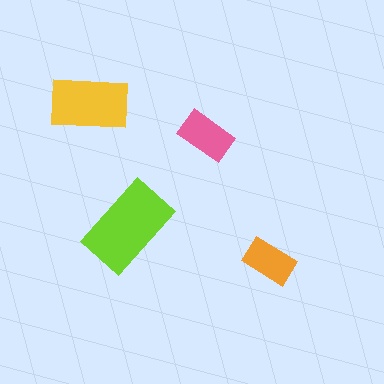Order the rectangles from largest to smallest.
the lime one, the yellow one, the pink one, the orange one.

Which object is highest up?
The yellow rectangle is topmost.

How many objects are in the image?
There are 4 objects in the image.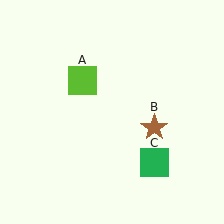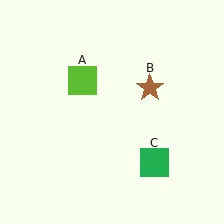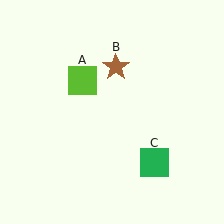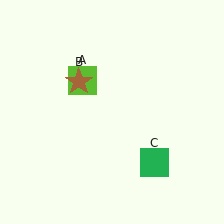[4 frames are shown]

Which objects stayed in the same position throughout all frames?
Lime square (object A) and green square (object C) remained stationary.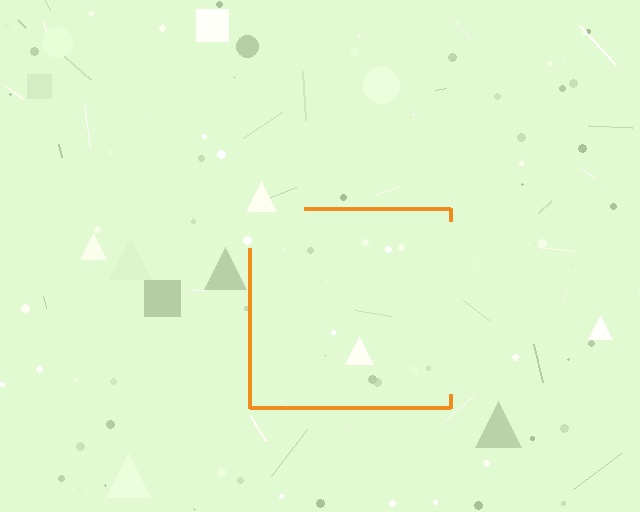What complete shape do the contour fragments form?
The contour fragments form a square.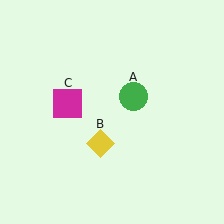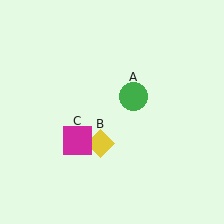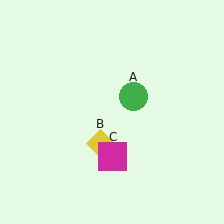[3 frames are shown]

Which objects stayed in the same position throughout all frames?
Green circle (object A) and yellow diamond (object B) remained stationary.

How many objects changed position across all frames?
1 object changed position: magenta square (object C).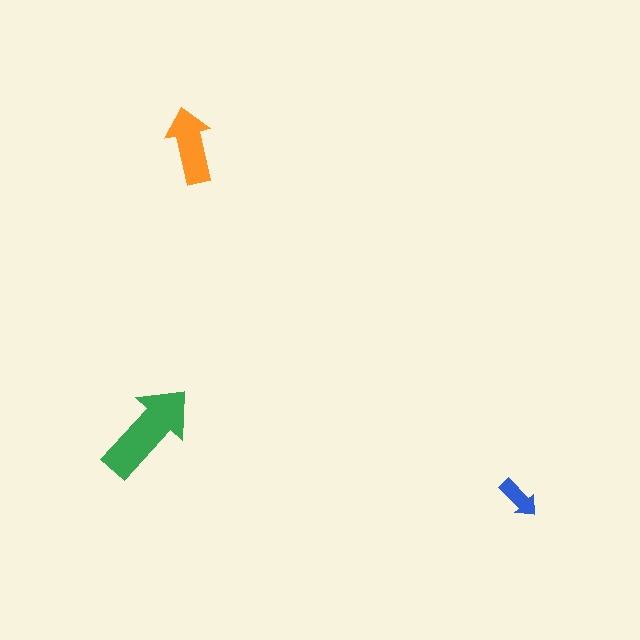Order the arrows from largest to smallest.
the green one, the orange one, the blue one.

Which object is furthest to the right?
The blue arrow is rightmost.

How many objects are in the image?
There are 3 objects in the image.